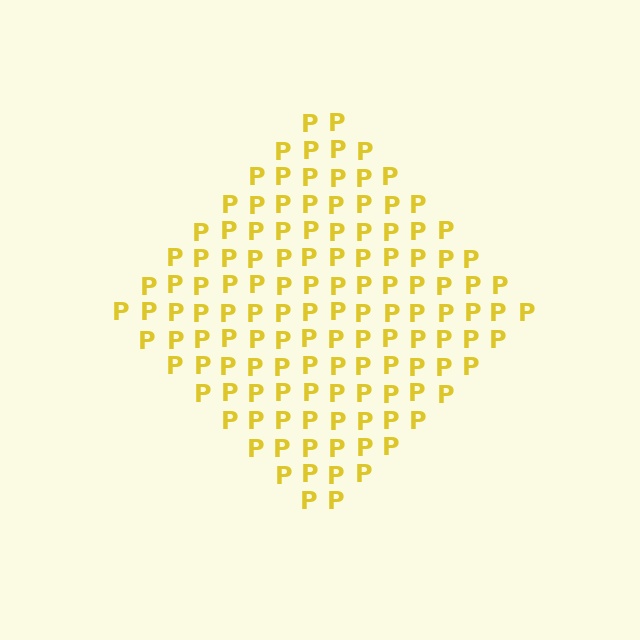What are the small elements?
The small elements are letter P's.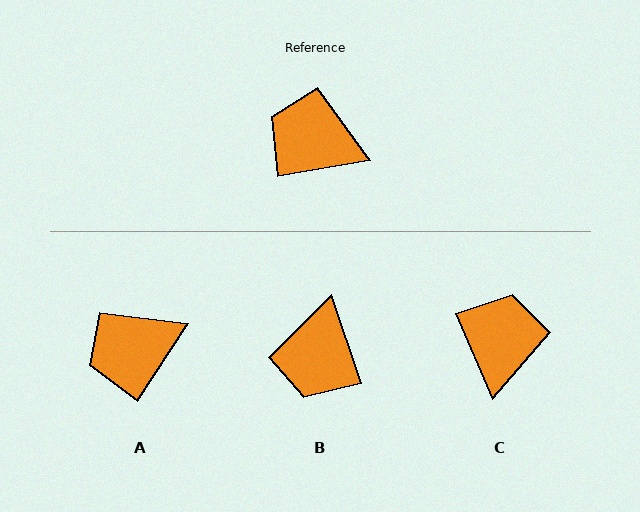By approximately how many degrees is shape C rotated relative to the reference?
Approximately 77 degrees clockwise.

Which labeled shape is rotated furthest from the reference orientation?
B, about 99 degrees away.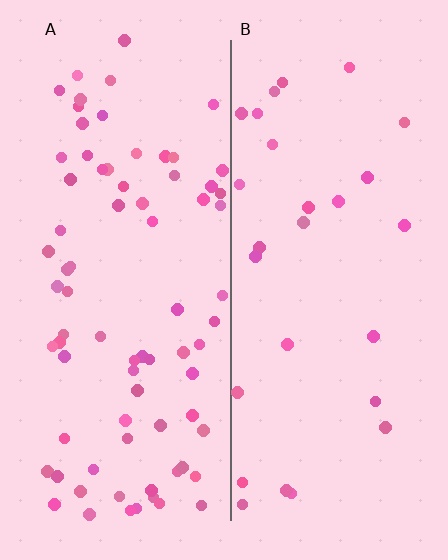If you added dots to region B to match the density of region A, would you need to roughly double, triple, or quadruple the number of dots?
Approximately triple.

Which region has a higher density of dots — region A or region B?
A (the left).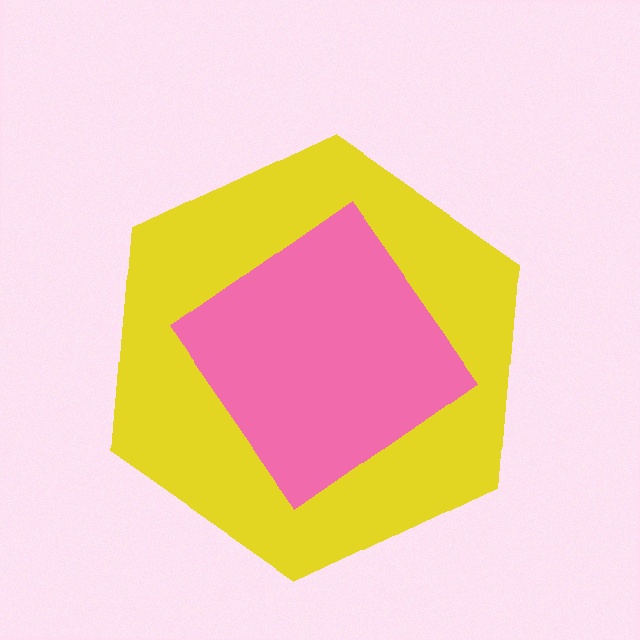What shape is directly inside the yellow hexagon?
The pink diamond.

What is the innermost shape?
The pink diamond.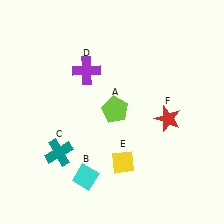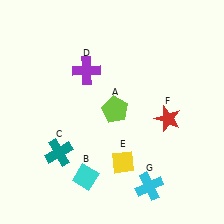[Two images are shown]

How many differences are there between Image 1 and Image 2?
There is 1 difference between the two images.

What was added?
A cyan cross (G) was added in Image 2.